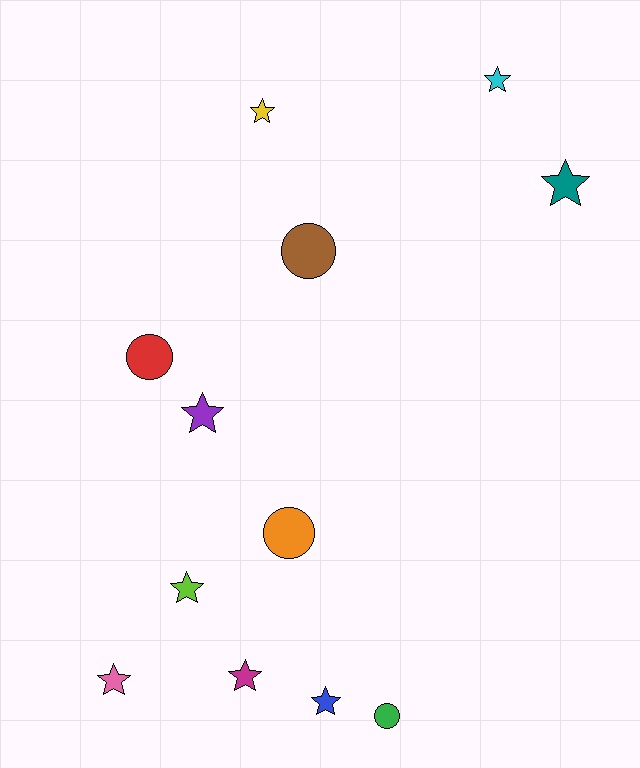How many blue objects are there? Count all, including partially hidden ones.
There is 1 blue object.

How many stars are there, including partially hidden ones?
There are 8 stars.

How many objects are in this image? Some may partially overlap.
There are 12 objects.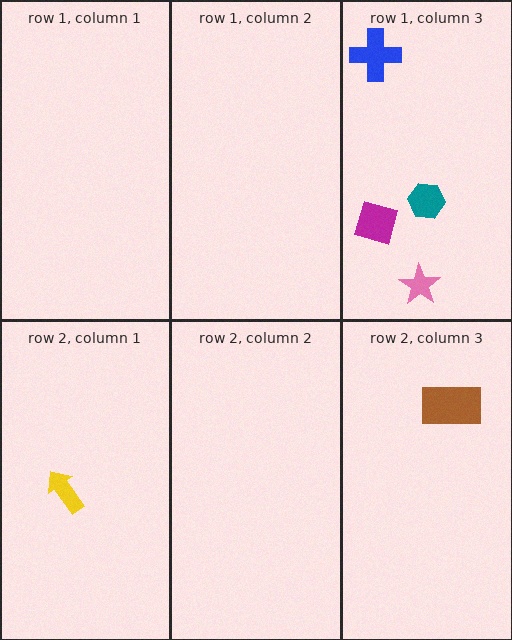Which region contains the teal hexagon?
The row 1, column 3 region.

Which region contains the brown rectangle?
The row 2, column 3 region.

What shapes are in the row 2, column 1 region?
The yellow arrow.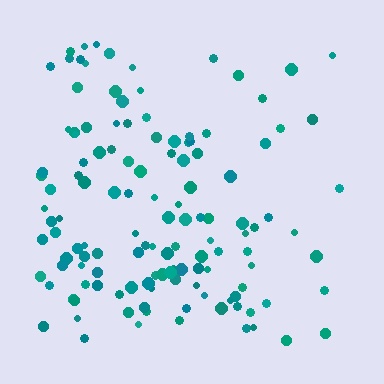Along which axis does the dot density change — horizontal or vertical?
Horizontal.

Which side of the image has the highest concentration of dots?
The left.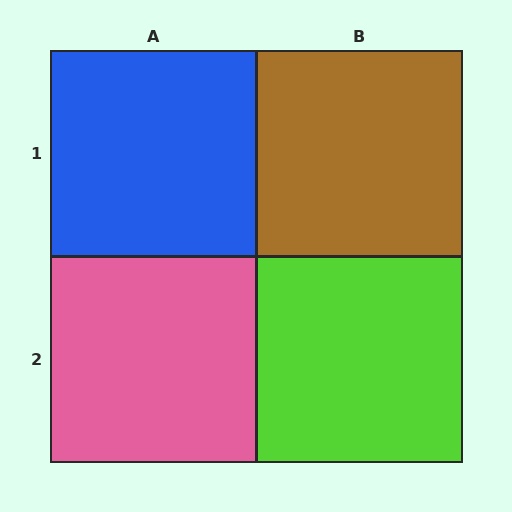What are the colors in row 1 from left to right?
Blue, brown.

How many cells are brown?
1 cell is brown.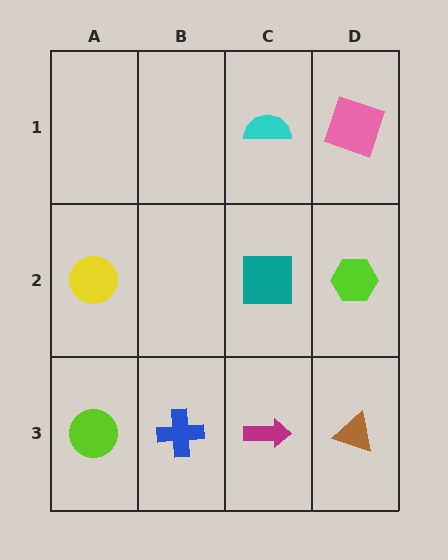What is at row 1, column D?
A pink square.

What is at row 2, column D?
A lime hexagon.